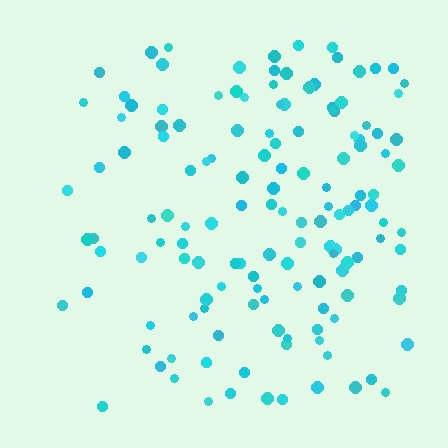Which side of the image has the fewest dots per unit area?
The left.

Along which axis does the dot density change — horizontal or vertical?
Horizontal.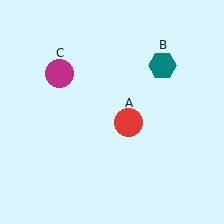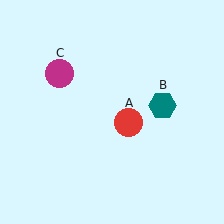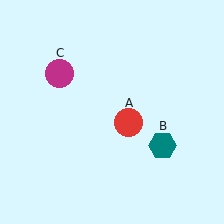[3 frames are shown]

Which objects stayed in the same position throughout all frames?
Red circle (object A) and magenta circle (object C) remained stationary.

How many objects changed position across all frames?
1 object changed position: teal hexagon (object B).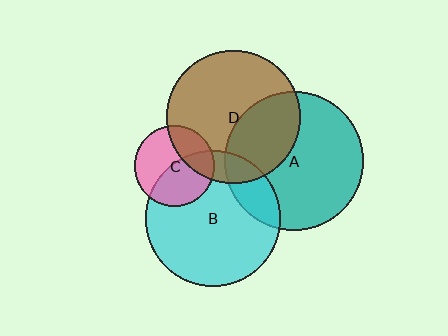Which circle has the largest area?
Circle A (teal).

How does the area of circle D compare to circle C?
Approximately 2.8 times.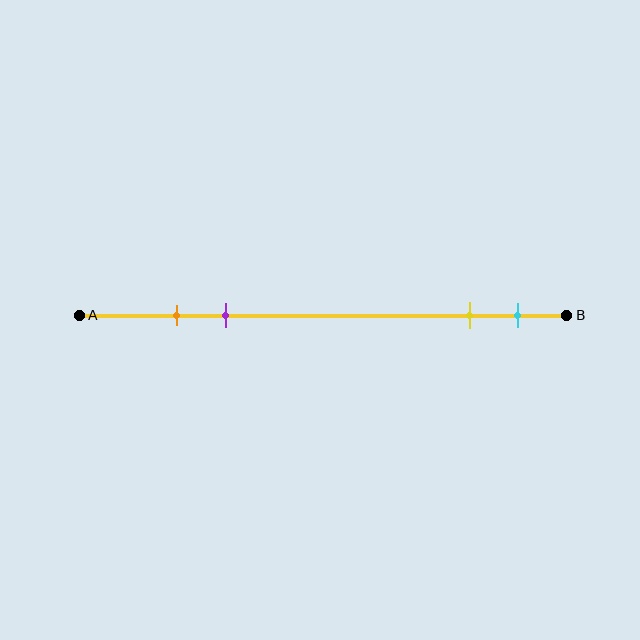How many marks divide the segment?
There are 4 marks dividing the segment.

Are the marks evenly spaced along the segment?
No, the marks are not evenly spaced.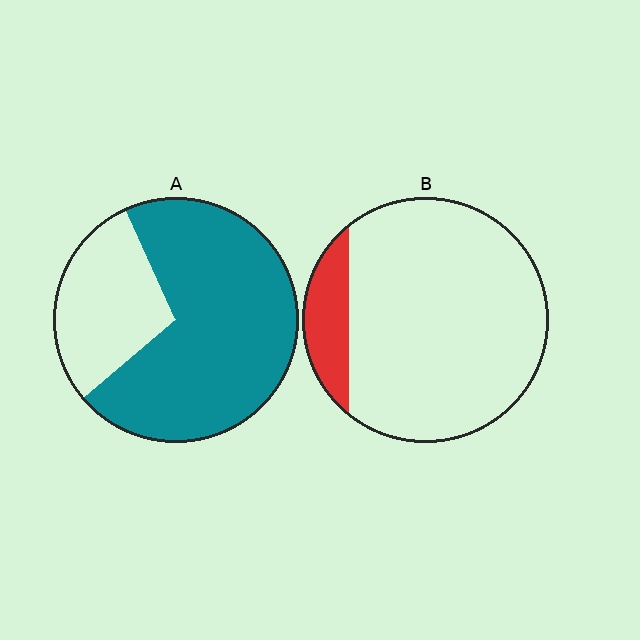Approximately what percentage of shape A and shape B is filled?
A is approximately 70% and B is approximately 15%.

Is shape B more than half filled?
No.